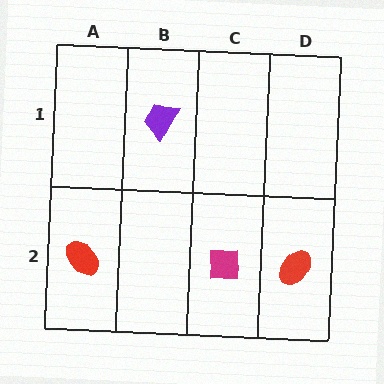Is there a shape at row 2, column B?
No, that cell is empty.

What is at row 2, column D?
A red ellipse.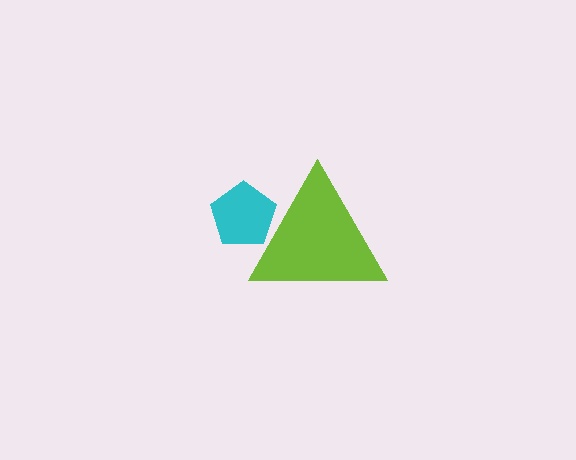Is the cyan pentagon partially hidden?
Yes, the cyan pentagon is partially hidden behind the lime triangle.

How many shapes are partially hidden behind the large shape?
3 shapes are partially hidden.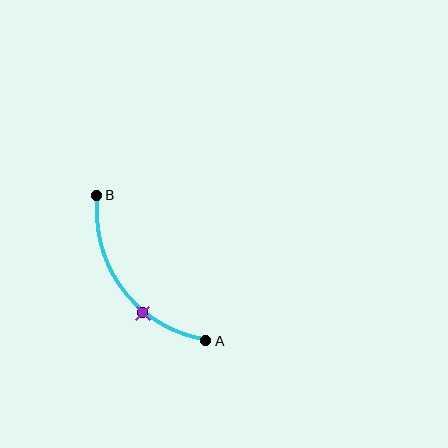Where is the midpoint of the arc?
The arc midpoint is the point on the curve farthest from the straight line joining A and B. It sits below and to the left of that line.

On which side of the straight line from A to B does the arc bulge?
The arc bulges below and to the left of the straight line connecting A and B.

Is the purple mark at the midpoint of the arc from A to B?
No. The purple mark lies on the arc but is closer to endpoint A. The arc midpoint would be at the point on the curve equidistant along the arc from both A and B.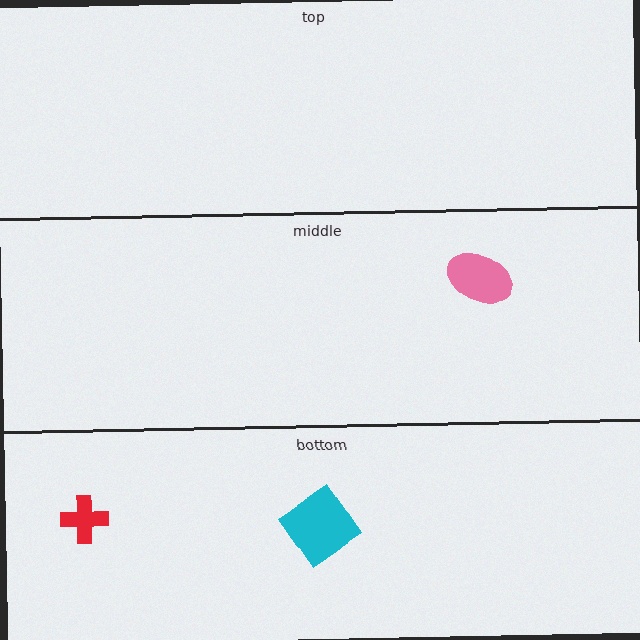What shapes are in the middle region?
The pink ellipse.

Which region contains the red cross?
The bottom region.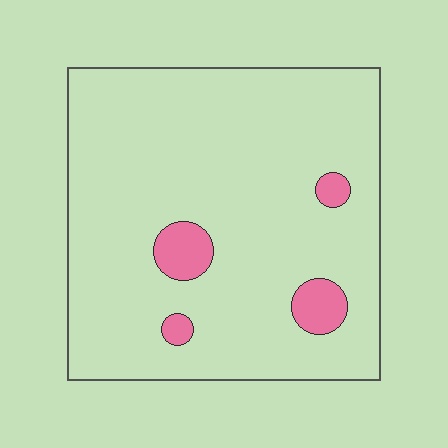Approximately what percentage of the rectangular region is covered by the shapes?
Approximately 5%.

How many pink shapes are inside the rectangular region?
4.